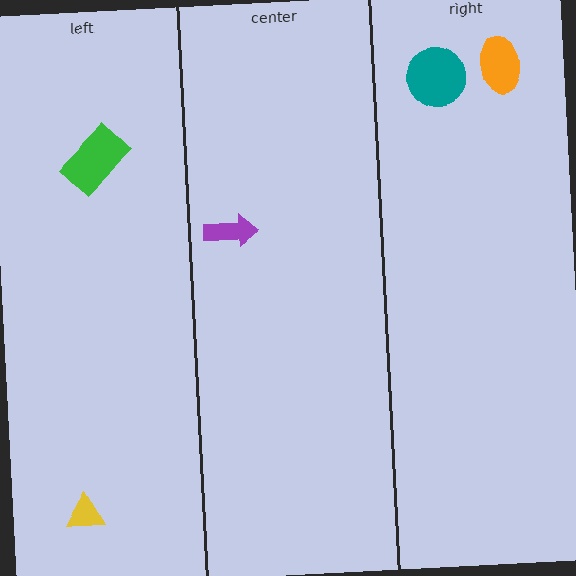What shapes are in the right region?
The orange ellipse, the teal circle.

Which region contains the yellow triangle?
The left region.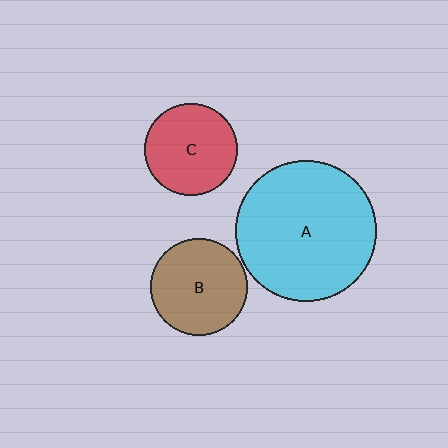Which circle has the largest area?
Circle A (cyan).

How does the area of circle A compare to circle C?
Approximately 2.3 times.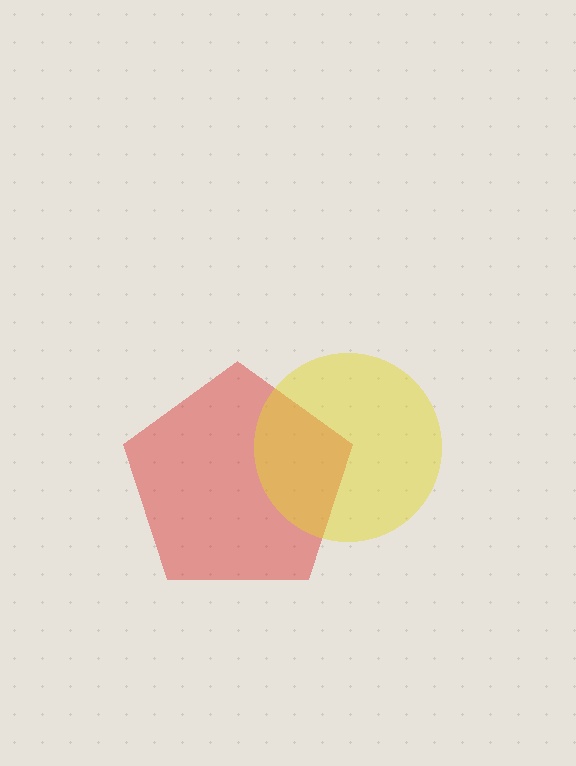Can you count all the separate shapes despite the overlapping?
Yes, there are 2 separate shapes.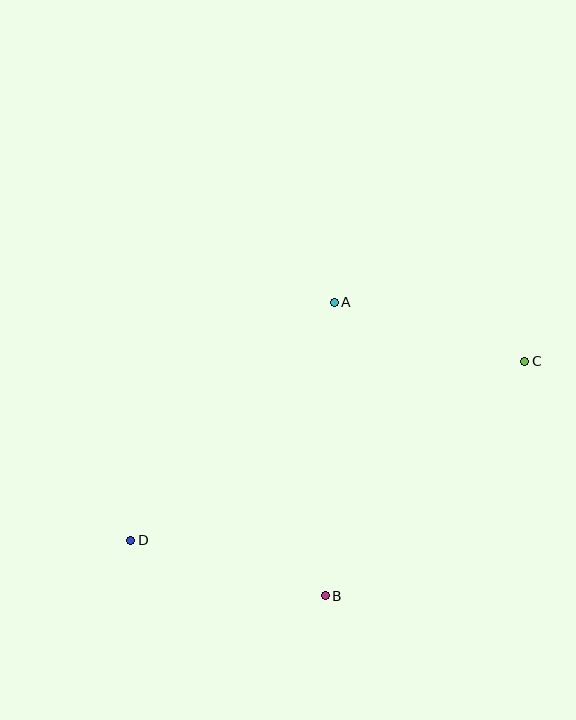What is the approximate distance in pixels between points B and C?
The distance between B and C is approximately 308 pixels.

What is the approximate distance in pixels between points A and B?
The distance between A and B is approximately 294 pixels.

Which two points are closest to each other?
Points A and C are closest to each other.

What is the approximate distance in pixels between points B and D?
The distance between B and D is approximately 202 pixels.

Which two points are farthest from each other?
Points C and D are farthest from each other.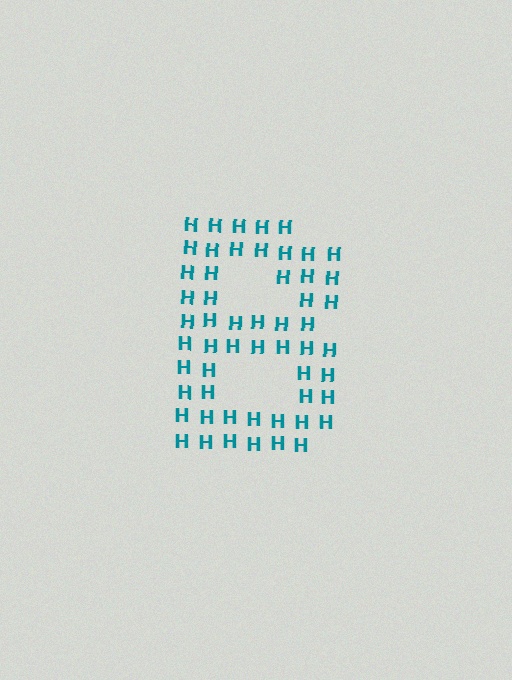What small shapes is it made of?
It is made of small letter H's.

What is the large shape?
The large shape is the letter B.